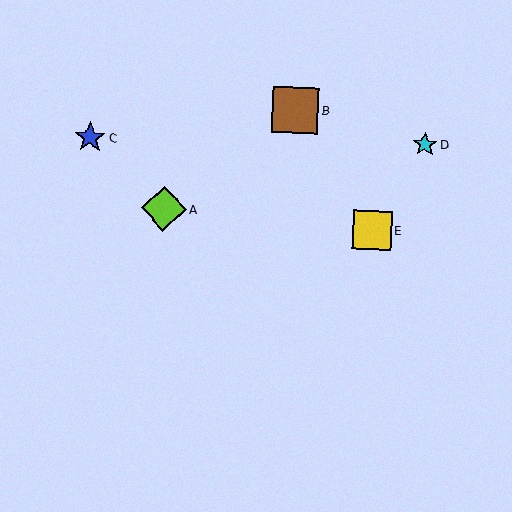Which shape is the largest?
The brown square (labeled B) is the largest.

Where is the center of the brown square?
The center of the brown square is at (295, 110).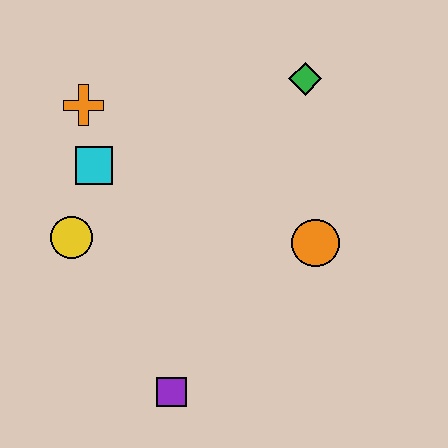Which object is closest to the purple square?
The yellow circle is closest to the purple square.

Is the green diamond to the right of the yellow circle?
Yes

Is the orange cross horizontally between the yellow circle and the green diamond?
Yes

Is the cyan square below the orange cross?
Yes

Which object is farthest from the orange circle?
The orange cross is farthest from the orange circle.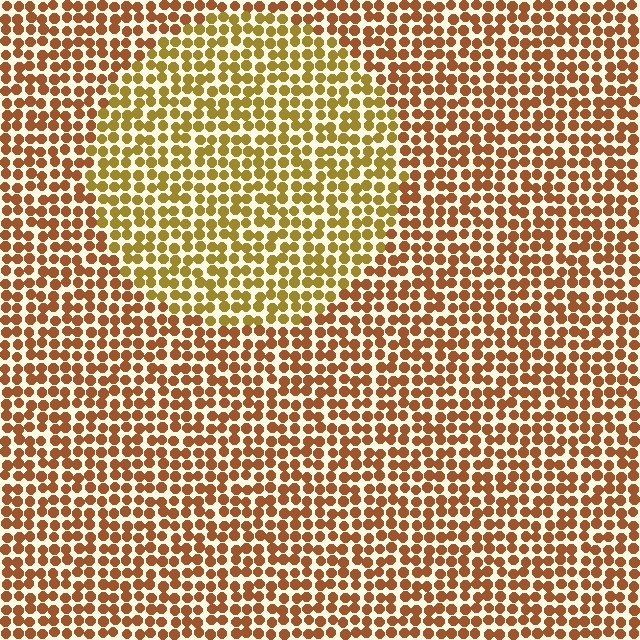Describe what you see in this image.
The image is filled with small brown elements in a uniform arrangement. A circle-shaped region is visible where the elements are tinted to a slightly different hue, forming a subtle color boundary.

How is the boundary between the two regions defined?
The boundary is defined purely by a slight shift in hue (about 28 degrees). Spacing, size, and orientation are identical on both sides.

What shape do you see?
I see a circle.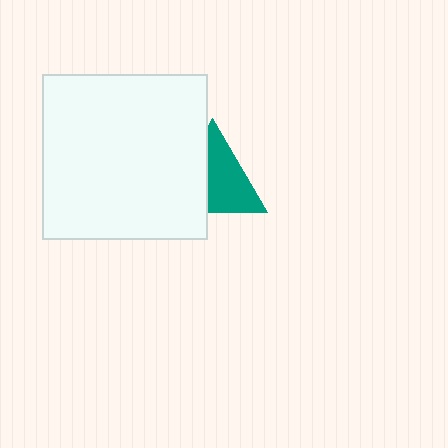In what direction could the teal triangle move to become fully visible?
The teal triangle could move right. That would shift it out from behind the white square entirely.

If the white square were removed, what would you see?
You would see the complete teal triangle.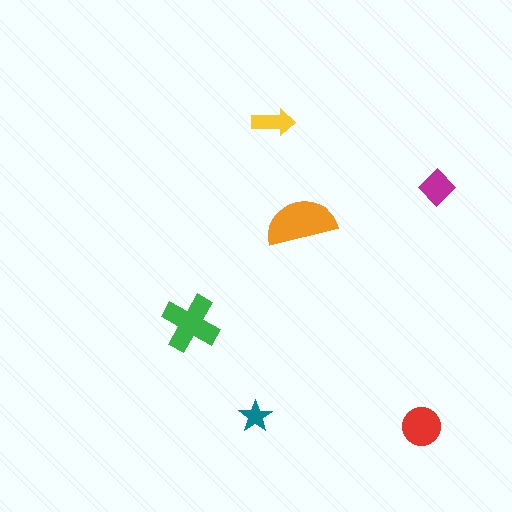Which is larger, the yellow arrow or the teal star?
The yellow arrow.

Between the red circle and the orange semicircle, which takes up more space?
The orange semicircle.